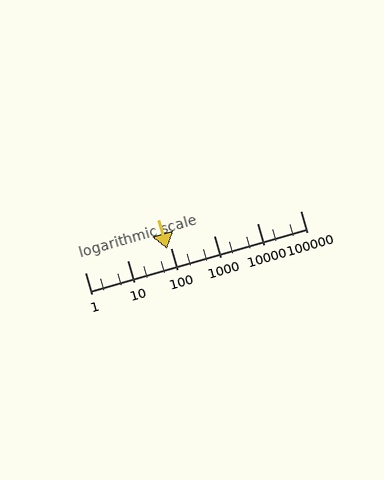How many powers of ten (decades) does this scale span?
The scale spans 5 decades, from 1 to 100000.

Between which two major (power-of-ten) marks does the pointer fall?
The pointer is between 10 and 100.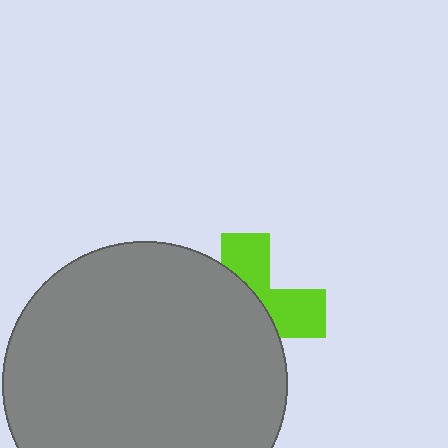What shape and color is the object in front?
The object in front is a gray circle.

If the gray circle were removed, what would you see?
You would see the complete lime cross.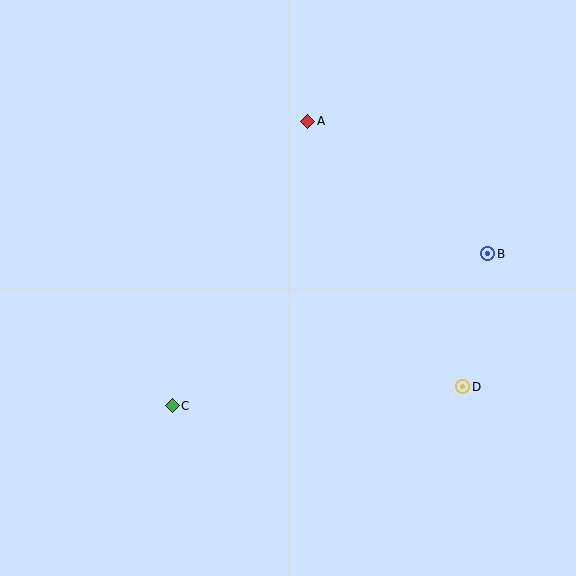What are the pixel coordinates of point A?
Point A is at (308, 121).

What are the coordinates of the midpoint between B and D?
The midpoint between B and D is at (475, 320).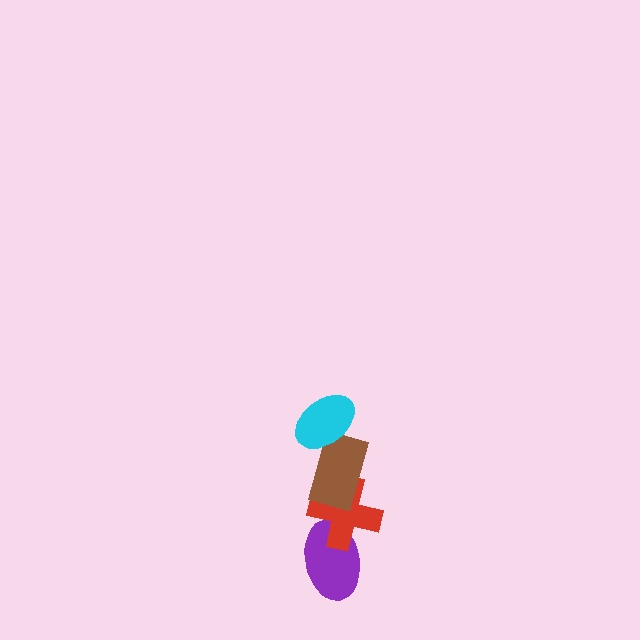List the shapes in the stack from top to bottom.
From top to bottom: the cyan ellipse, the brown rectangle, the red cross, the purple ellipse.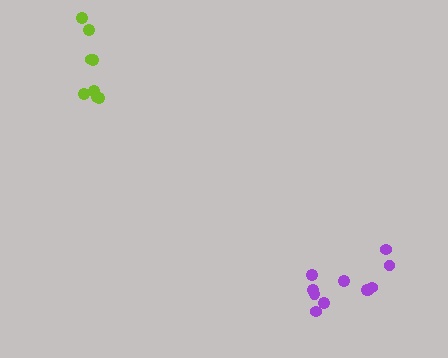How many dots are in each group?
Group 1: 8 dots, Group 2: 11 dots (19 total).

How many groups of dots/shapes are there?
There are 2 groups.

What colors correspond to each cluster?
The clusters are colored: lime, purple.